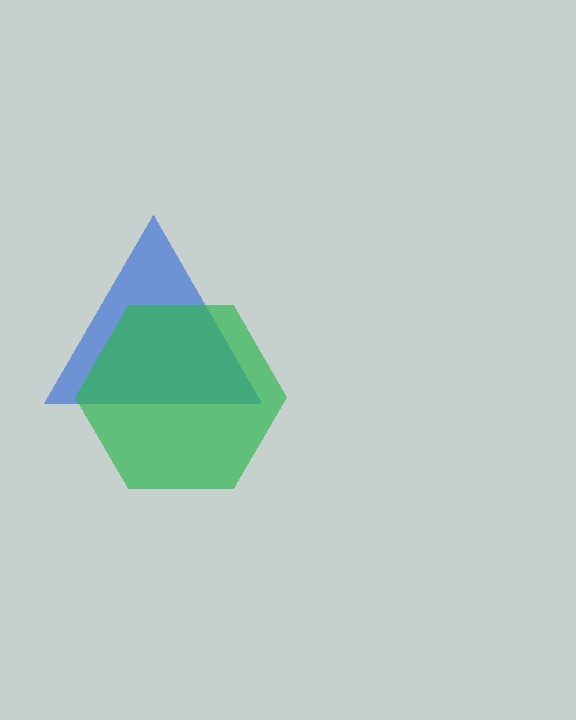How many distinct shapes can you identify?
There are 2 distinct shapes: a blue triangle, a green hexagon.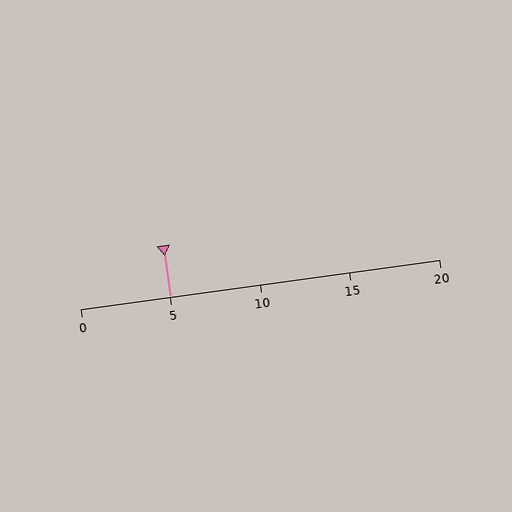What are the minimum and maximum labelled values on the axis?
The axis runs from 0 to 20.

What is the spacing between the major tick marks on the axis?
The major ticks are spaced 5 apart.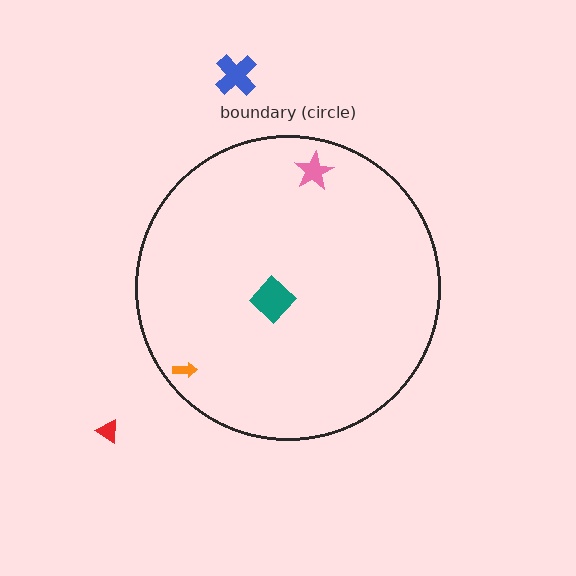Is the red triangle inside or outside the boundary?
Outside.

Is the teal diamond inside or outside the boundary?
Inside.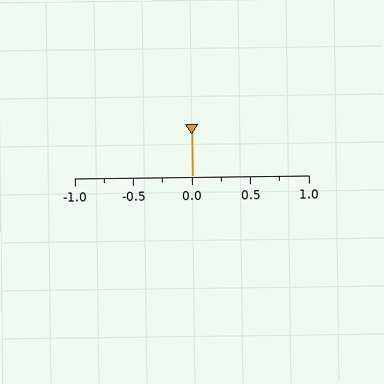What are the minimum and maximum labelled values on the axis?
The axis runs from -1.0 to 1.0.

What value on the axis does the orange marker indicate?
The marker indicates approximately 0.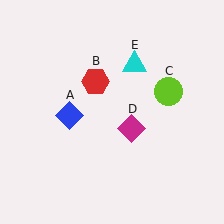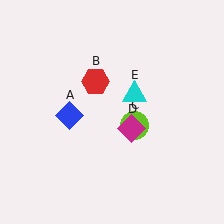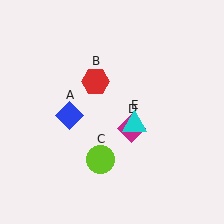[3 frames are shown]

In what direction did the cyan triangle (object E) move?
The cyan triangle (object E) moved down.